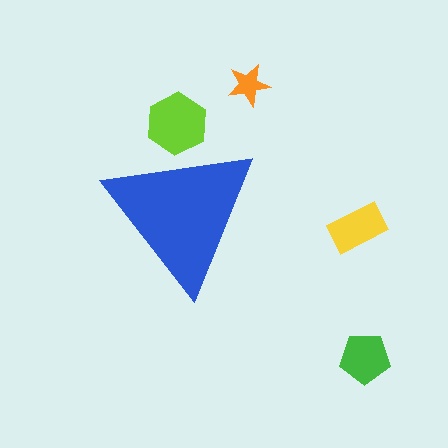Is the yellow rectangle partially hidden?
No, the yellow rectangle is fully visible.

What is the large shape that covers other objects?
A blue triangle.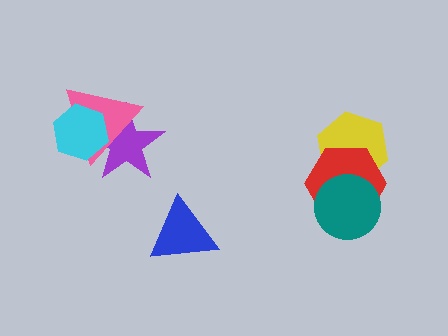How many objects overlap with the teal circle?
2 objects overlap with the teal circle.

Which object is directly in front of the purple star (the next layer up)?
The pink triangle is directly in front of the purple star.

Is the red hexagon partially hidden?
Yes, it is partially covered by another shape.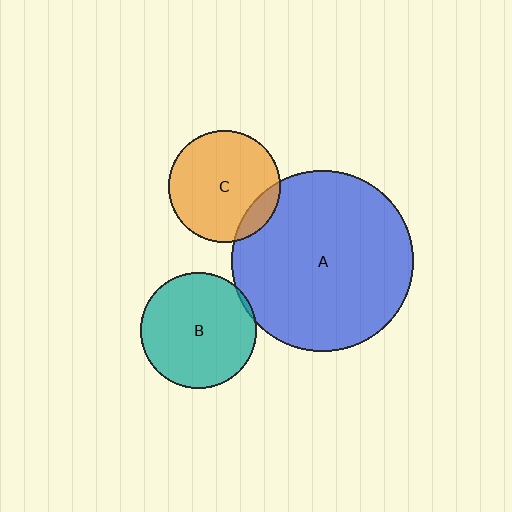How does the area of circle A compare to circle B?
Approximately 2.5 times.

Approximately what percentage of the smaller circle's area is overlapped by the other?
Approximately 5%.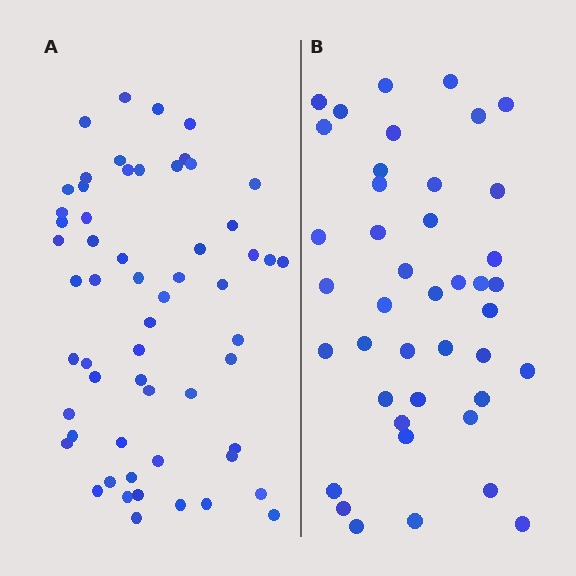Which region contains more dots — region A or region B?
Region A (the left region) has more dots.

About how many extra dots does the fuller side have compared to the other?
Region A has approximately 15 more dots than region B.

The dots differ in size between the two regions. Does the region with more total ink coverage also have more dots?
No. Region B has more total ink coverage because its dots are larger, but region A actually contains more individual dots. Total area can be misleading — the number of items is what matters here.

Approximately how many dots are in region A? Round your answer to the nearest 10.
About 60 dots. (The exact count is 58, which rounds to 60.)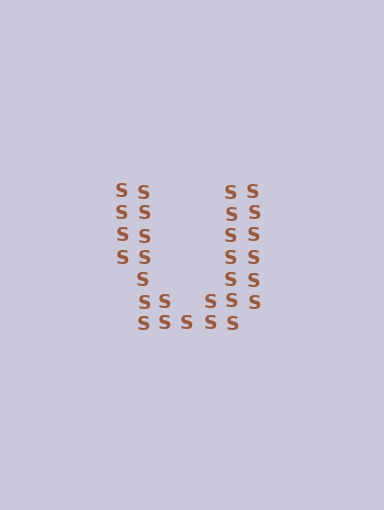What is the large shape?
The large shape is the letter U.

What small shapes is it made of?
It is made of small letter S's.